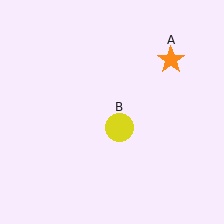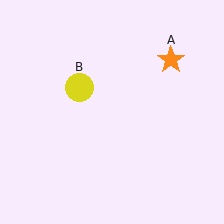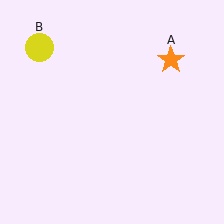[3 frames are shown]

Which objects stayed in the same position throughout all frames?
Orange star (object A) remained stationary.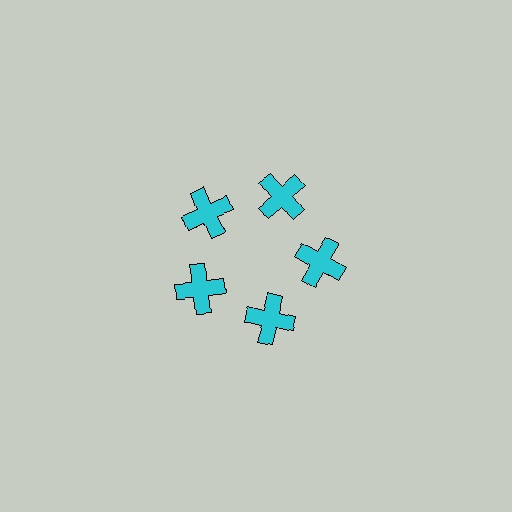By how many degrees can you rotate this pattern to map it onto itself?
The pattern maps onto itself every 72 degrees of rotation.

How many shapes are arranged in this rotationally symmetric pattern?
There are 5 shapes, arranged in 5 groups of 1.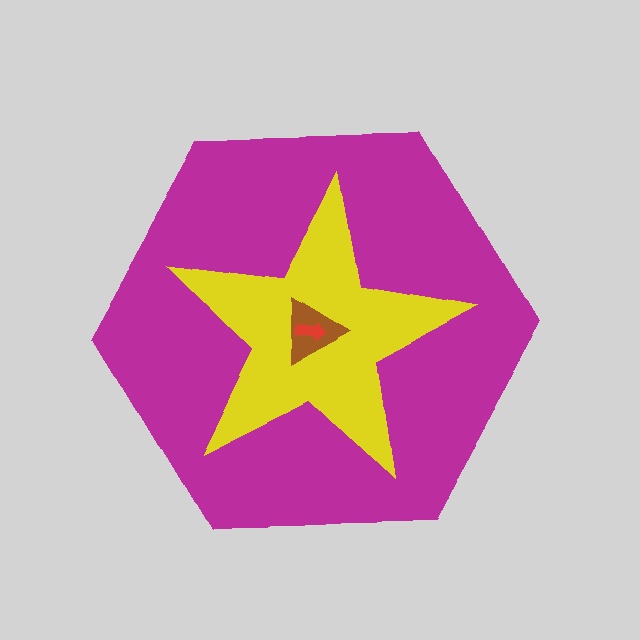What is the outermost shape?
The magenta hexagon.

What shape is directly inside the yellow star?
The brown triangle.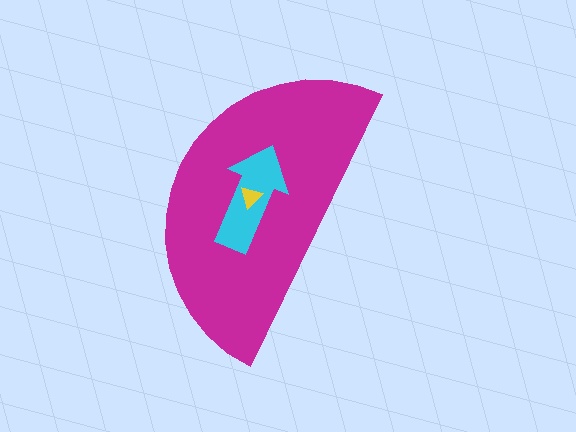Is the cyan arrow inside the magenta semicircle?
Yes.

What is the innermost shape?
The yellow triangle.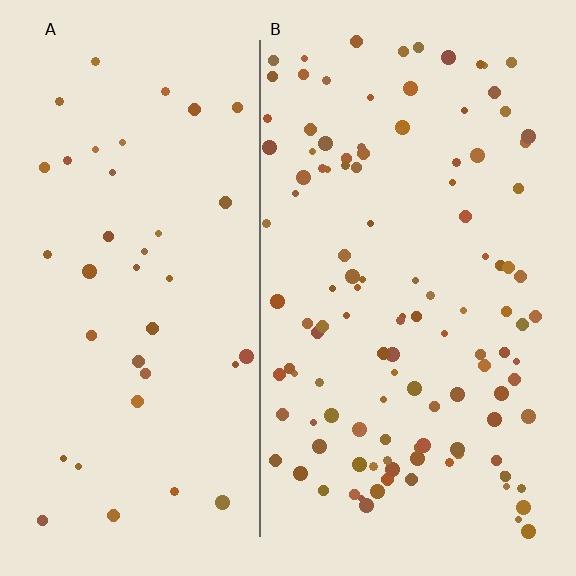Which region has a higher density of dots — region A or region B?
B (the right).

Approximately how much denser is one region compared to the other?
Approximately 3.1× — region B over region A.